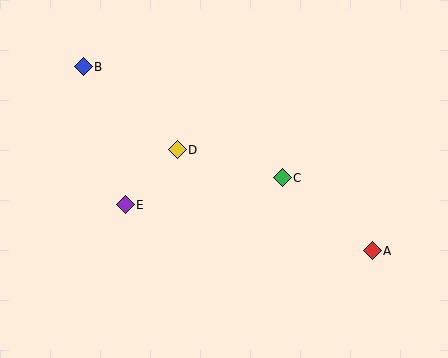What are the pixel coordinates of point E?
Point E is at (125, 205).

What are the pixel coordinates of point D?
Point D is at (177, 150).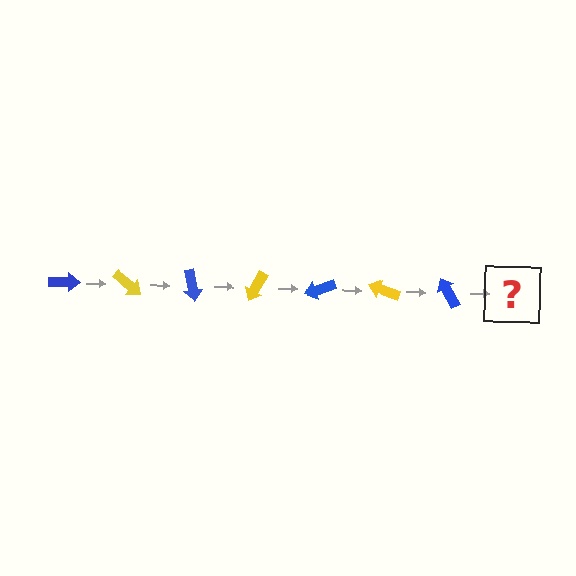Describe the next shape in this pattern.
It should be a yellow arrow, rotated 280 degrees from the start.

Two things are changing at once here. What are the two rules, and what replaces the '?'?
The two rules are that it rotates 40 degrees each step and the color cycles through blue and yellow. The '?' should be a yellow arrow, rotated 280 degrees from the start.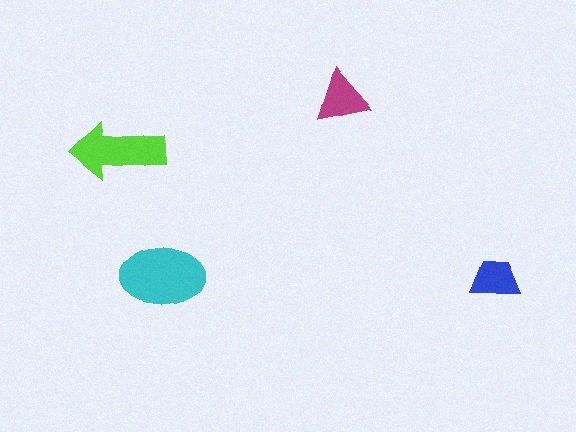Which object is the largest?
The cyan ellipse.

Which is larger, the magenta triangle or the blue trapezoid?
The magenta triangle.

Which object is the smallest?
The blue trapezoid.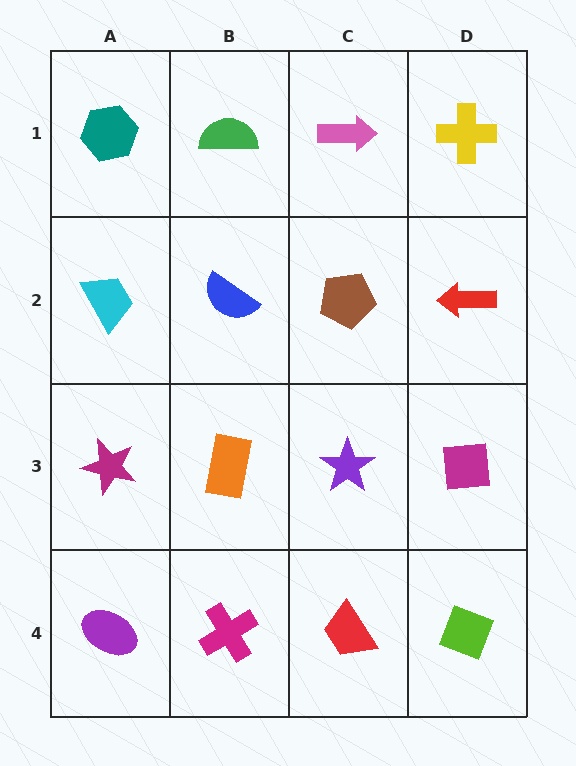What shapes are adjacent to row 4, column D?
A magenta square (row 3, column D), a red trapezoid (row 4, column C).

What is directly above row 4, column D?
A magenta square.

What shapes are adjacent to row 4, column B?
An orange rectangle (row 3, column B), a purple ellipse (row 4, column A), a red trapezoid (row 4, column C).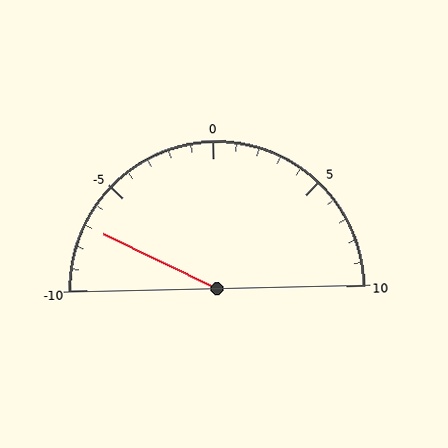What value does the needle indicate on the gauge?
The needle indicates approximately -7.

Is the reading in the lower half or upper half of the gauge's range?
The reading is in the lower half of the range (-10 to 10).